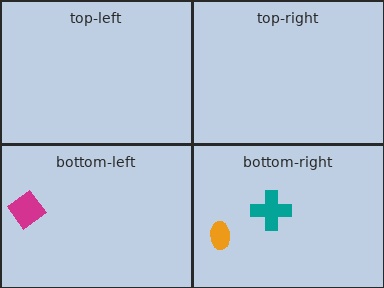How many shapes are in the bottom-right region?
2.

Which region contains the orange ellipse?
The bottom-right region.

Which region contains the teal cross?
The bottom-right region.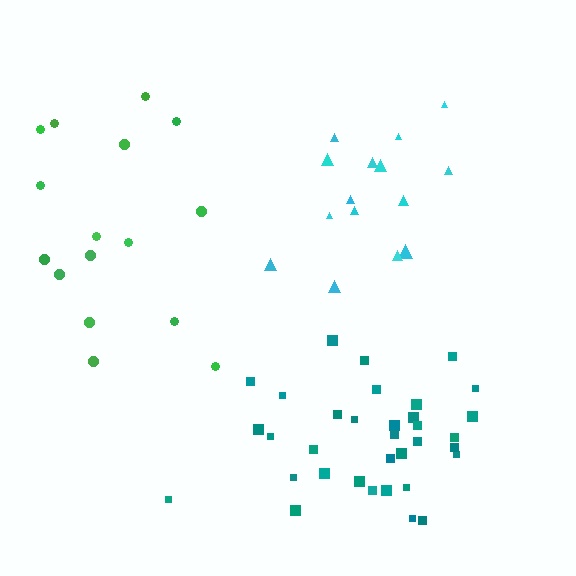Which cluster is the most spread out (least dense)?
Cyan.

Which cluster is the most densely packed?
Teal.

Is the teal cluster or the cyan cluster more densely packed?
Teal.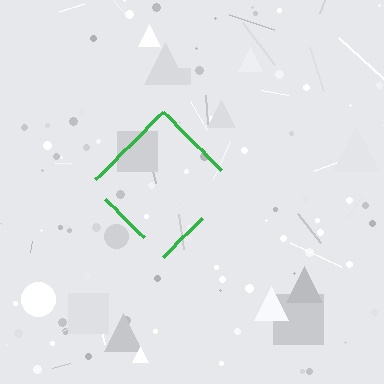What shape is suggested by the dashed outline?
The dashed outline suggests a diamond.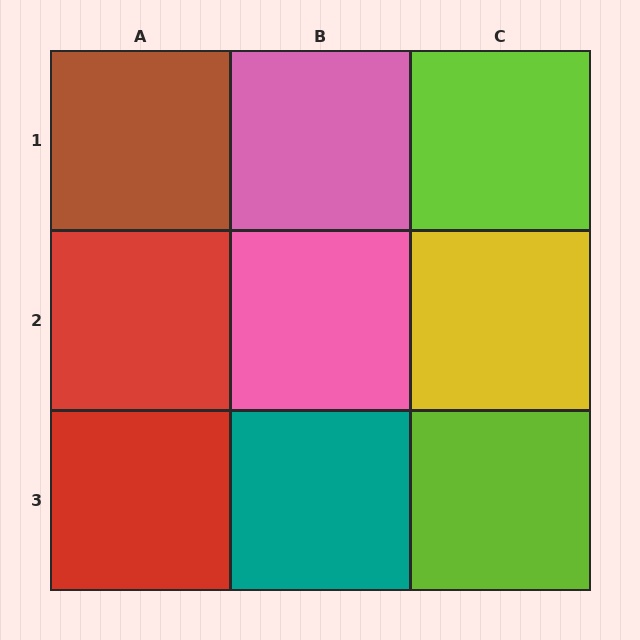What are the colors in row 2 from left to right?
Red, pink, yellow.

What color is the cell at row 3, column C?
Lime.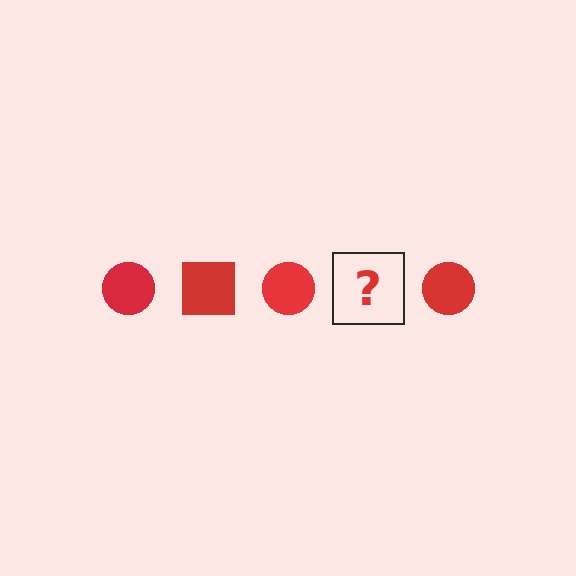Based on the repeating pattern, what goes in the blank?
The blank should be a red square.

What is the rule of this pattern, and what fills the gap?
The rule is that the pattern cycles through circle, square shapes in red. The gap should be filled with a red square.